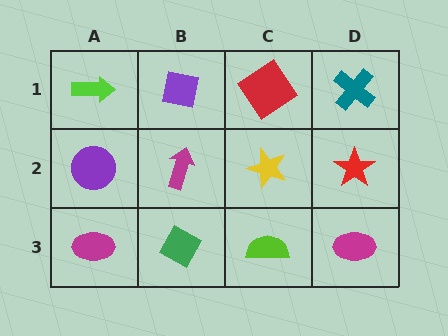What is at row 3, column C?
A lime semicircle.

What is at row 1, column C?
A red diamond.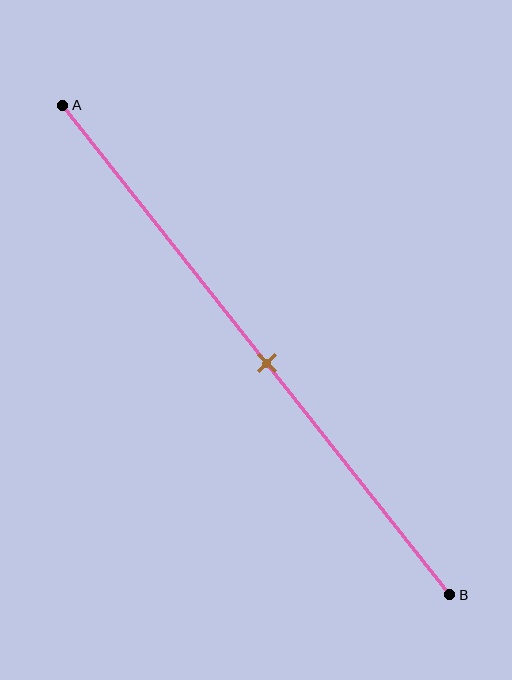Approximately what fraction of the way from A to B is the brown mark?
The brown mark is approximately 55% of the way from A to B.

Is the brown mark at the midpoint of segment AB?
Yes, the mark is approximately at the midpoint.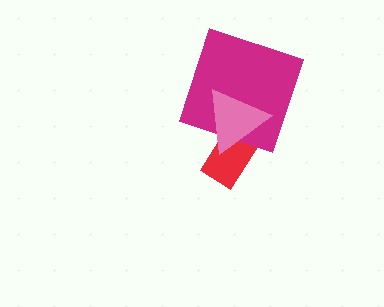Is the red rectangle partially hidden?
Yes, it is partially covered by another shape.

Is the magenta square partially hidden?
Yes, it is partially covered by another shape.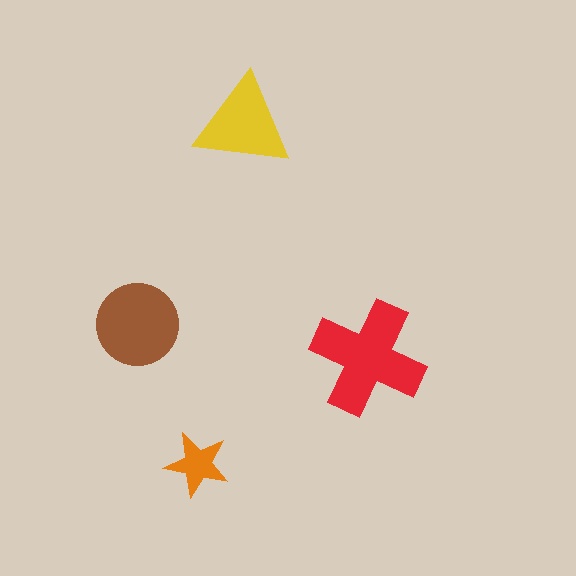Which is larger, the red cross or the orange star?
The red cross.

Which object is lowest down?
The orange star is bottommost.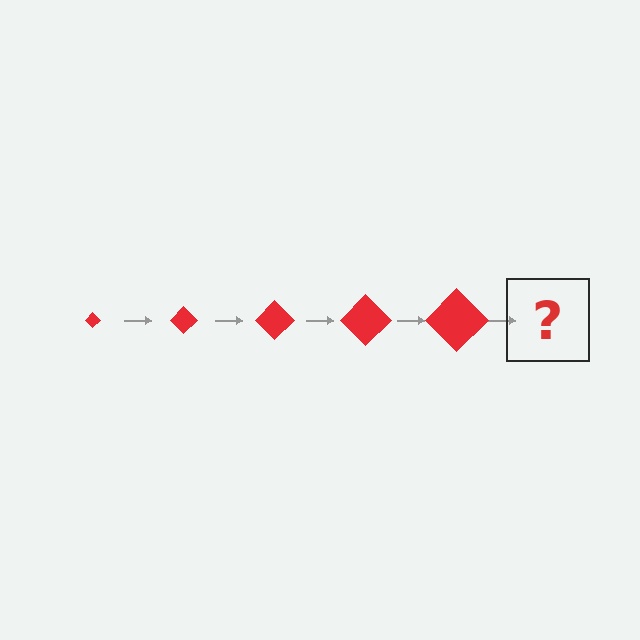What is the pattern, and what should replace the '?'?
The pattern is that the diamond gets progressively larger each step. The '?' should be a red diamond, larger than the previous one.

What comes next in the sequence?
The next element should be a red diamond, larger than the previous one.